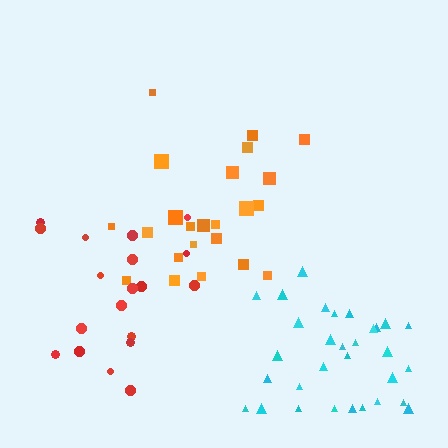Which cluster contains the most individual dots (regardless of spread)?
Cyan (33).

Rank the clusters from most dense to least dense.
cyan, orange, red.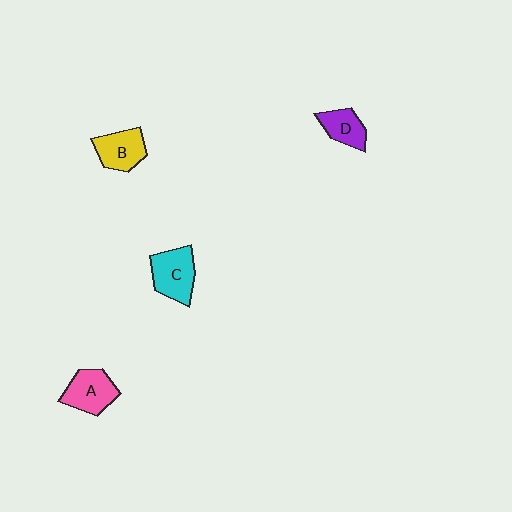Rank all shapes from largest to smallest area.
From largest to smallest: C (cyan), A (pink), B (yellow), D (purple).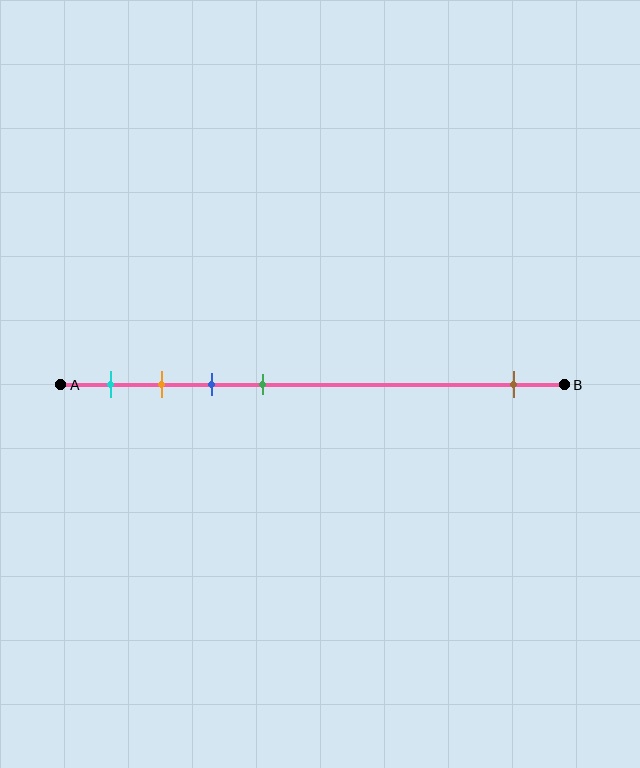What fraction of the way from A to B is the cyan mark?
The cyan mark is approximately 10% (0.1) of the way from A to B.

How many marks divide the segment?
There are 5 marks dividing the segment.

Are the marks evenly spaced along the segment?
No, the marks are not evenly spaced.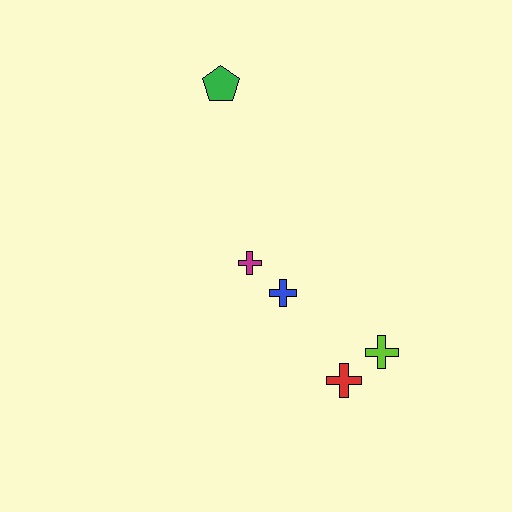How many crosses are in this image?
There are 4 crosses.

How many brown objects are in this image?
There are no brown objects.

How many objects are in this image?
There are 5 objects.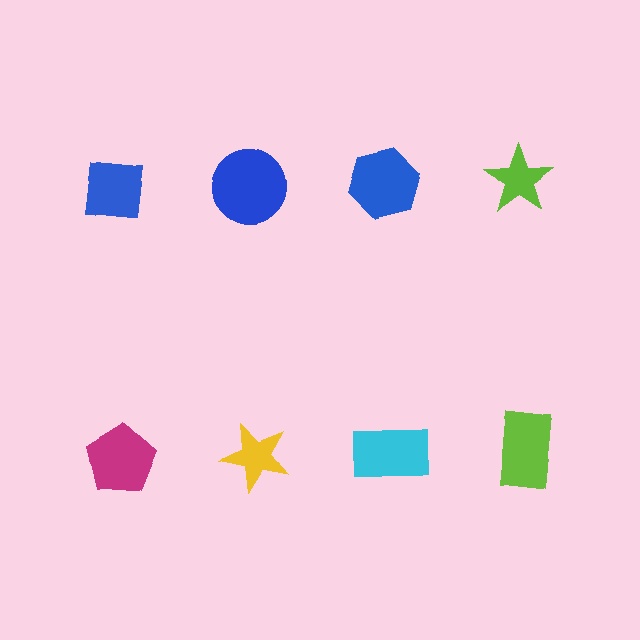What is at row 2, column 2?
A yellow star.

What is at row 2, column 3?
A cyan rectangle.